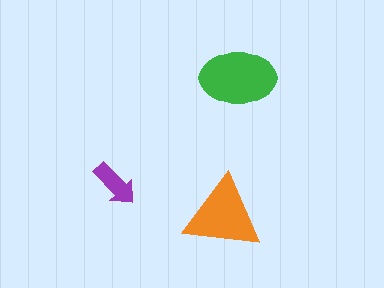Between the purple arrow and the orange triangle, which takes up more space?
The orange triangle.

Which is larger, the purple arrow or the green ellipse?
The green ellipse.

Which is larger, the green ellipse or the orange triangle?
The green ellipse.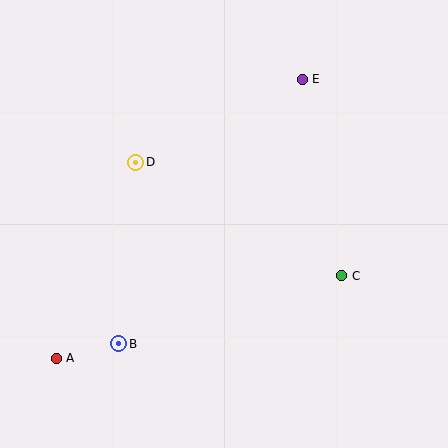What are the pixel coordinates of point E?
Point E is at (302, 79).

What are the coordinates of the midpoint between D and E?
The midpoint between D and E is at (219, 121).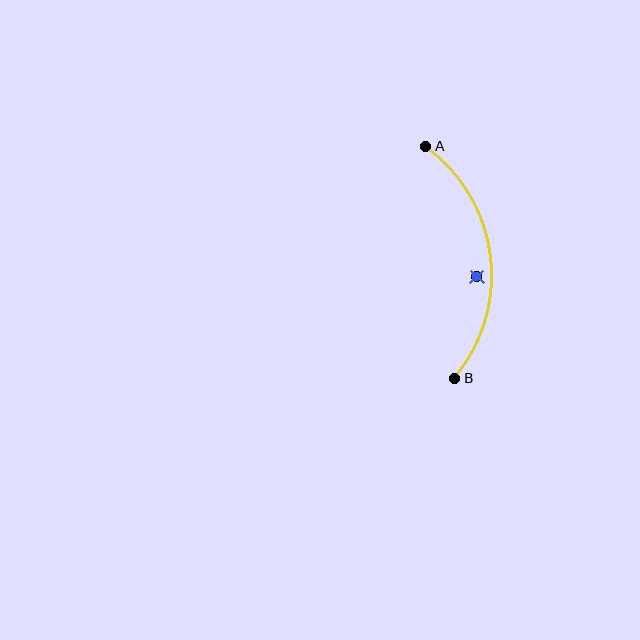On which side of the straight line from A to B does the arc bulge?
The arc bulges to the right of the straight line connecting A and B.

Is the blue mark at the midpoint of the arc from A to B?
No — the blue mark does not lie on the arc at all. It sits slightly inside the curve.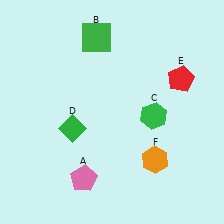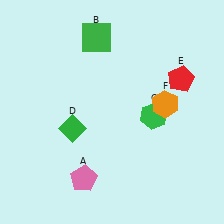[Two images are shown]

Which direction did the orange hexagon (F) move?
The orange hexagon (F) moved up.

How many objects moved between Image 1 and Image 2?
1 object moved between the two images.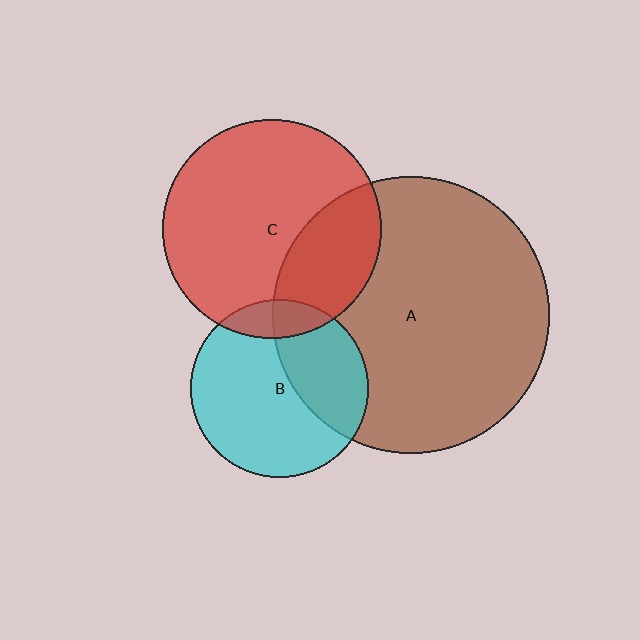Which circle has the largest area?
Circle A (brown).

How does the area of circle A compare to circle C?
Approximately 1.6 times.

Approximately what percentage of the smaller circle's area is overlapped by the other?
Approximately 15%.